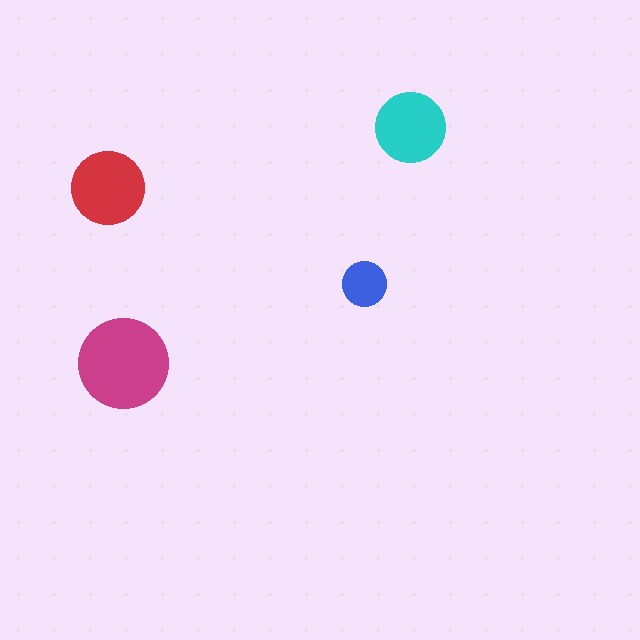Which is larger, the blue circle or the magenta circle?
The magenta one.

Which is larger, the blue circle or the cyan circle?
The cyan one.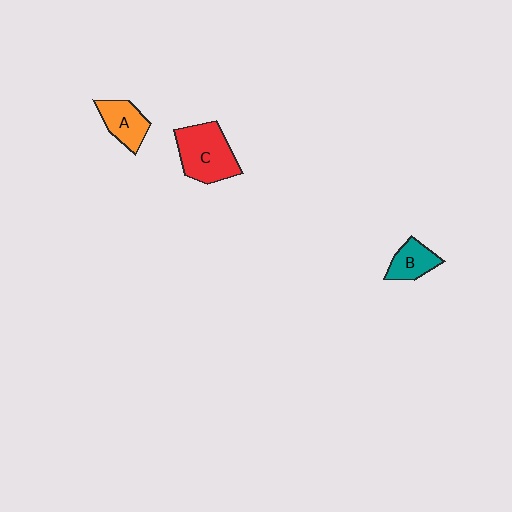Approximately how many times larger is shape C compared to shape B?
Approximately 1.9 times.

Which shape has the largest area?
Shape C (red).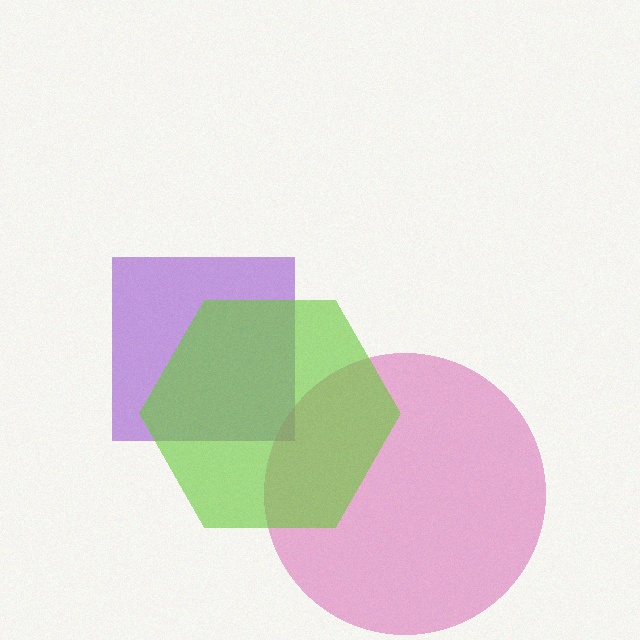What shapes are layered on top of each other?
The layered shapes are: a purple square, a magenta circle, a lime hexagon.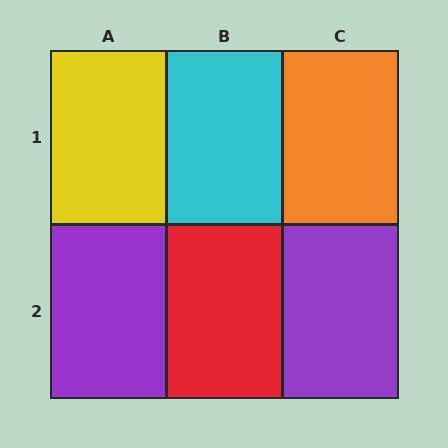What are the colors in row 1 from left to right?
Yellow, cyan, orange.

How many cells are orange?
1 cell is orange.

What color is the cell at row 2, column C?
Purple.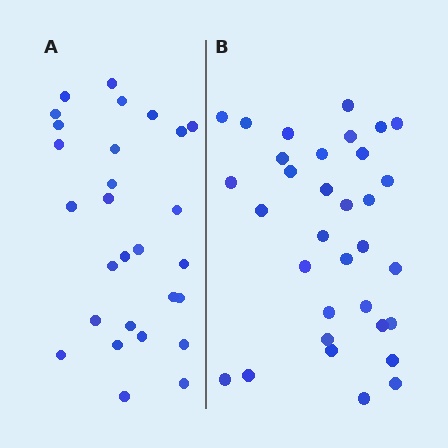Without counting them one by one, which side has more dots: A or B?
Region B (the right region) has more dots.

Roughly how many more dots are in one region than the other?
Region B has about 5 more dots than region A.